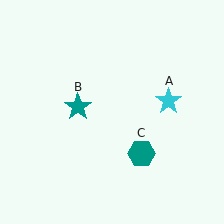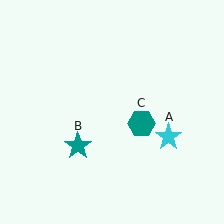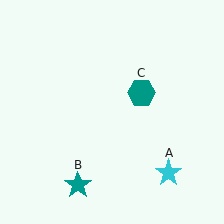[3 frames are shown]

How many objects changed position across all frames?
3 objects changed position: cyan star (object A), teal star (object B), teal hexagon (object C).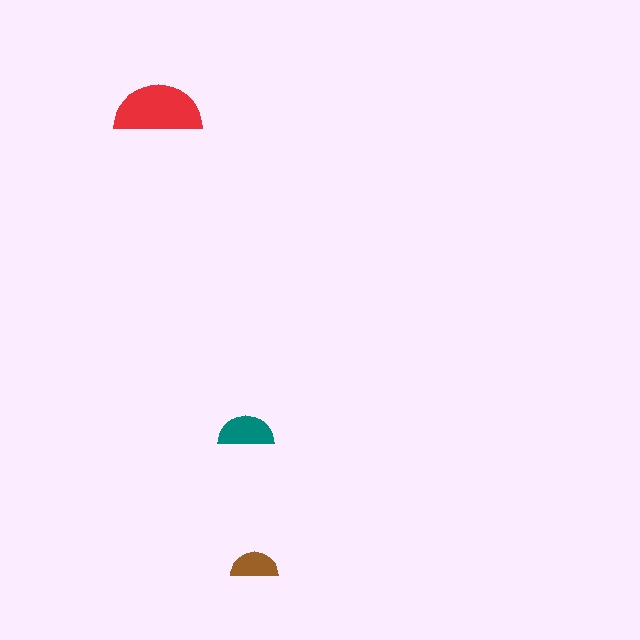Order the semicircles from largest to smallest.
the red one, the teal one, the brown one.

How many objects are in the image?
There are 3 objects in the image.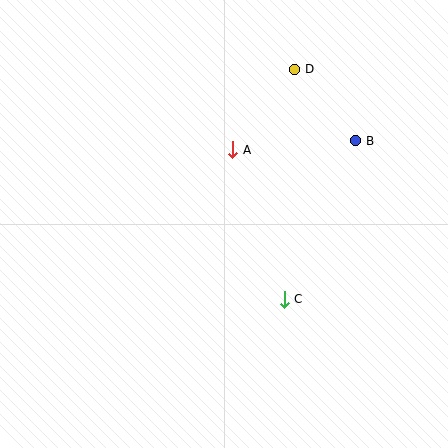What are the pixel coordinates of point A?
Point A is at (233, 150).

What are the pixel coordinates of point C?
Point C is at (284, 299).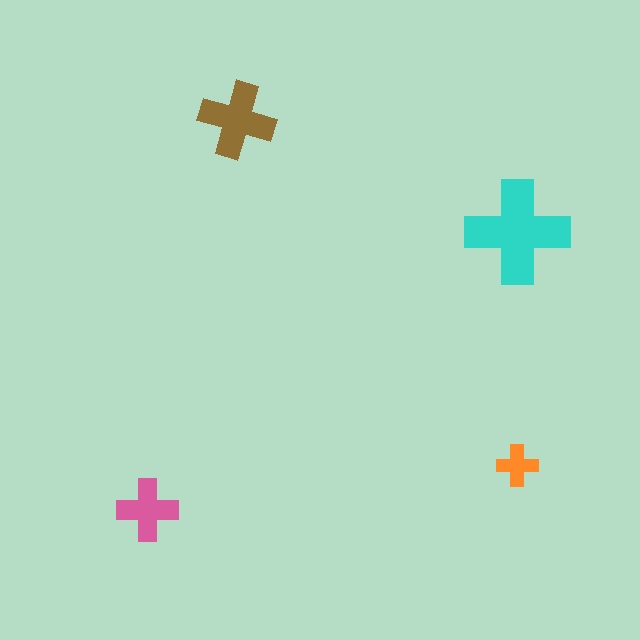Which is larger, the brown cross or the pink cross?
The brown one.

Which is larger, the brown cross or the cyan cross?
The cyan one.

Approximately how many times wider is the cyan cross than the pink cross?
About 1.5 times wider.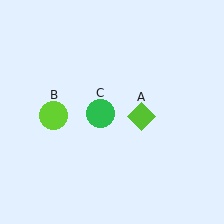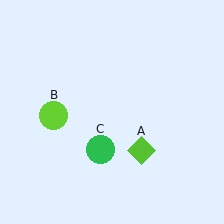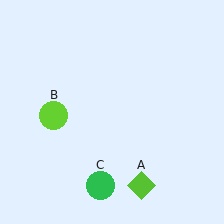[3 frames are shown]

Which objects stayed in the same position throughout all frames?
Lime circle (object B) remained stationary.